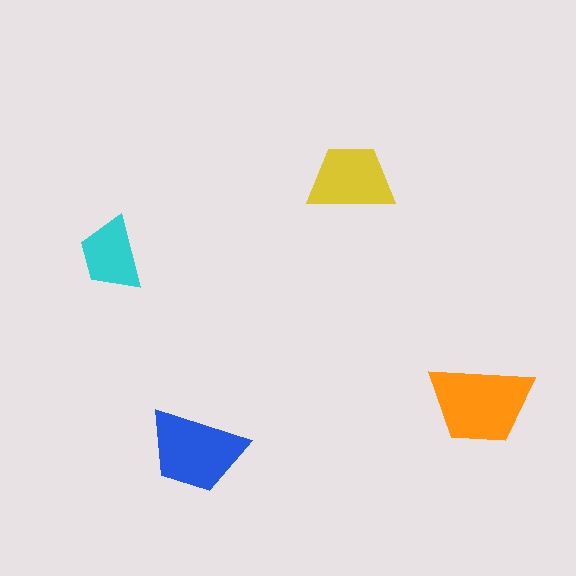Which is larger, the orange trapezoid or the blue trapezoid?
The orange one.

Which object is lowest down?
The blue trapezoid is bottommost.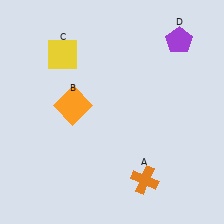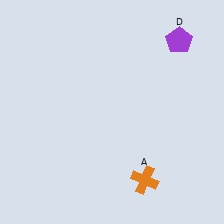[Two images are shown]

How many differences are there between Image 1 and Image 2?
There are 2 differences between the two images.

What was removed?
The orange square (B), the yellow square (C) were removed in Image 2.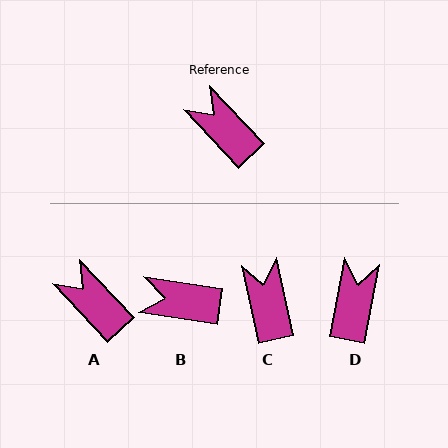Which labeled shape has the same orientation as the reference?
A.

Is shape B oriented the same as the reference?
No, it is off by about 38 degrees.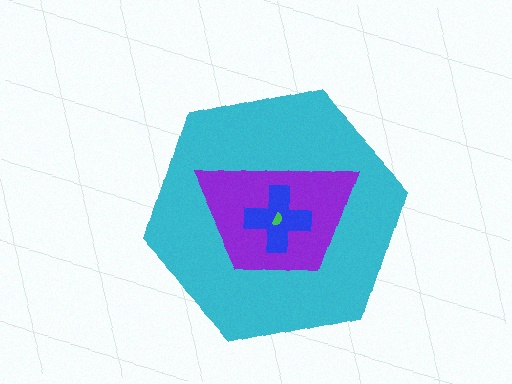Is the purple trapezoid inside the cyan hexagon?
Yes.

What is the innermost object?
The green semicircle.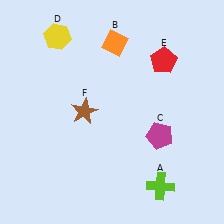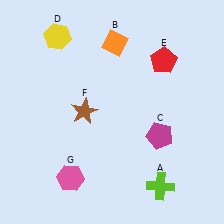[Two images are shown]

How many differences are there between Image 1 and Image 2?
There is 1 difference between the two images.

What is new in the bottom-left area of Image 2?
A pink hexagon (G) was added in the bottom-left area of Image 2.